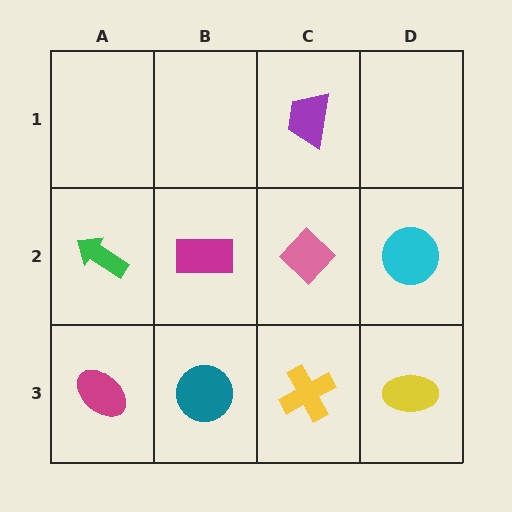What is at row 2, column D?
A cyan circle.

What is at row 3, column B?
A teal circle.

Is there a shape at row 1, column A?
No, that cell is empty.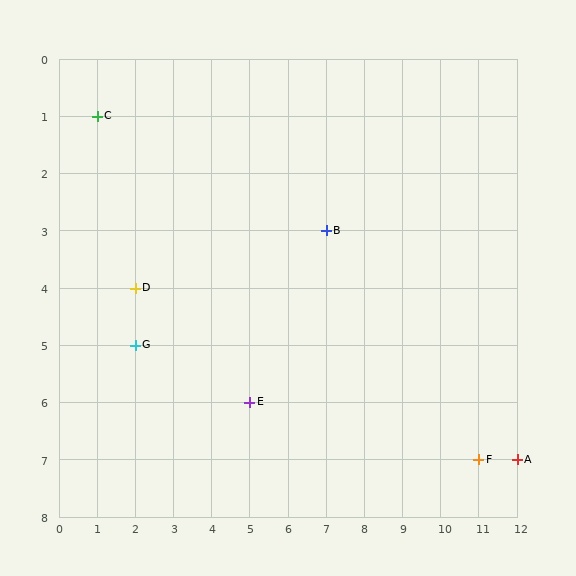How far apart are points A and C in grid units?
Points A and C are 11 columns and 6 rows apart (about 12.5 grid units diagonally).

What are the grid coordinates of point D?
Point D is at grid coordinates (2, 4).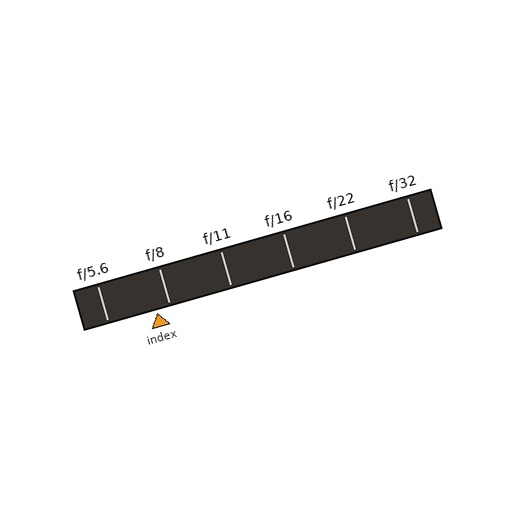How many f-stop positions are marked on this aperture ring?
There are 6 f-stop positions marked.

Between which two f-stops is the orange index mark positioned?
The index mark is between f/5.6 and f/8.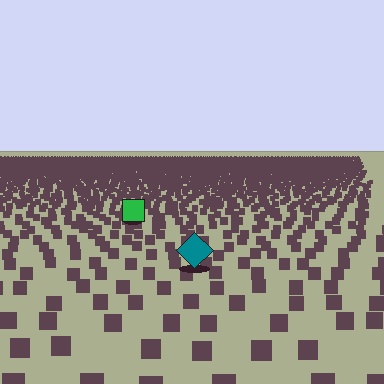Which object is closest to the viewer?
The teal diamond is closest. The texture marks near it are larger and more spread out.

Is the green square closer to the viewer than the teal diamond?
No. The teal diamond is closer — you can tell from the texture gradient: the ground texture is coarser near it.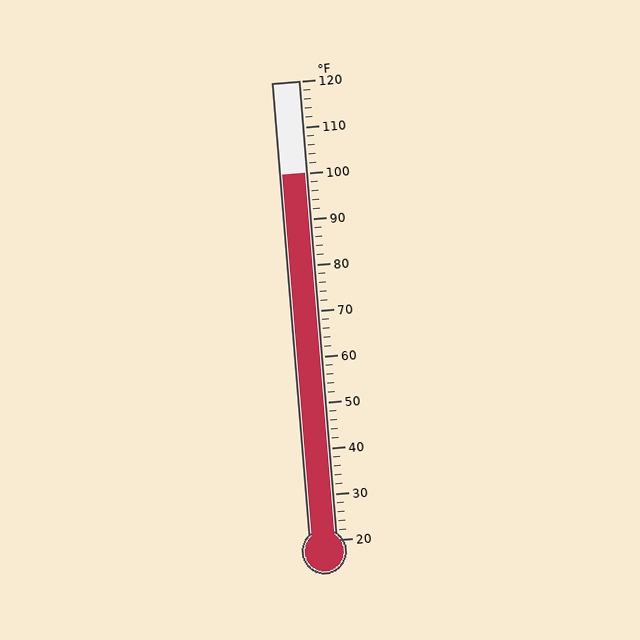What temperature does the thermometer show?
The thermometer shows approximately 100°F.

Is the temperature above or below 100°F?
The temperature is at 100°F.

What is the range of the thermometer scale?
The thermometer scale ranges from 20°F to 120°F.